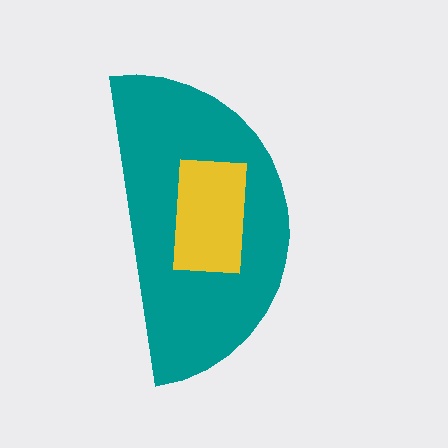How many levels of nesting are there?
2.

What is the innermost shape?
The yellow rectangle.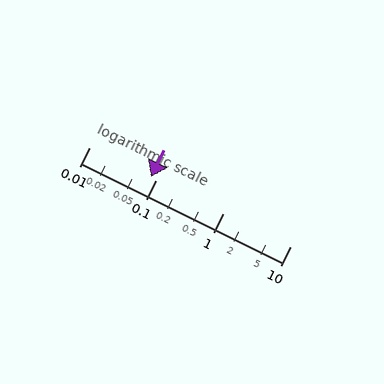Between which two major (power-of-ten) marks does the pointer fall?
The pointer is between 0.01 and 0.1.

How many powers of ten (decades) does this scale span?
The scale spans 3 decades, from 0.01 to 10.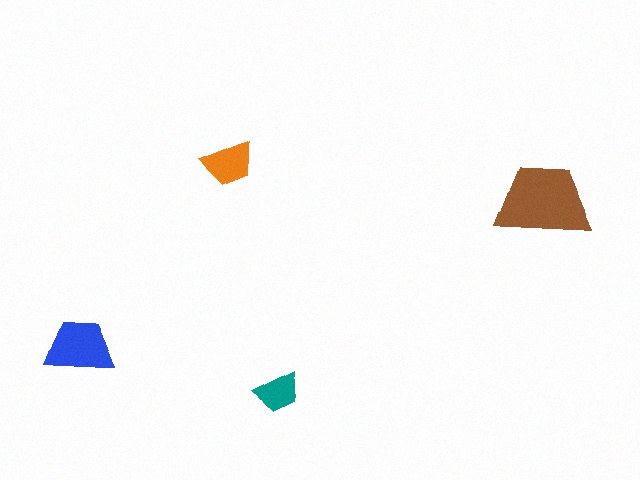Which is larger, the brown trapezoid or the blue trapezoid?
The brown one.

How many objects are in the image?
There are 4 objects in the image.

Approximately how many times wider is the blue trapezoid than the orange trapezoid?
About 1.5 times wider.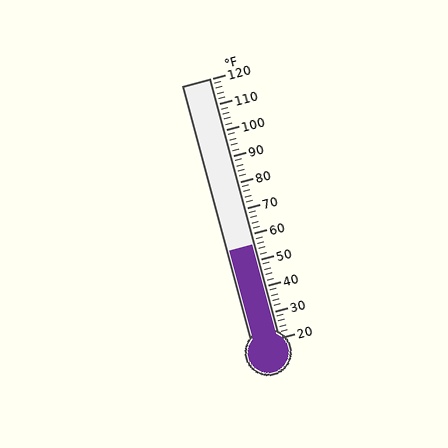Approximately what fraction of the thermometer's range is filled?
The thermometer is filled to approximately 35% of its range.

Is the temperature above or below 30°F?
The temperature is above 30°F.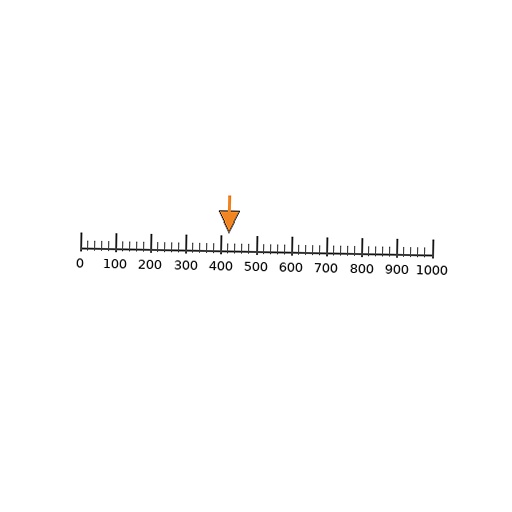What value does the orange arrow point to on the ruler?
The orange arrow points to approximately 421.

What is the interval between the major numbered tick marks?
The major tick marks are spaced 100 units apart.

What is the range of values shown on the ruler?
The ruler shows values from 0 to 1000.